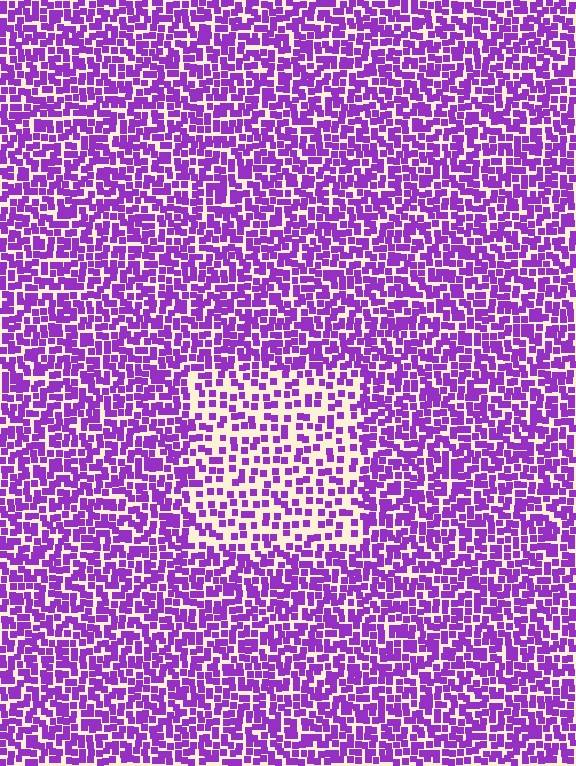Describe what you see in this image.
The image contains small purple elements arranged at two different densities. A rectangle-shaped region is visible where the elements are less densely packed than the surrounding area.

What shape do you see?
I see a rectangle.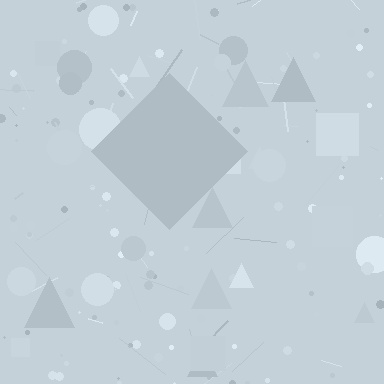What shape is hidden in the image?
A diamond is hidden in the image.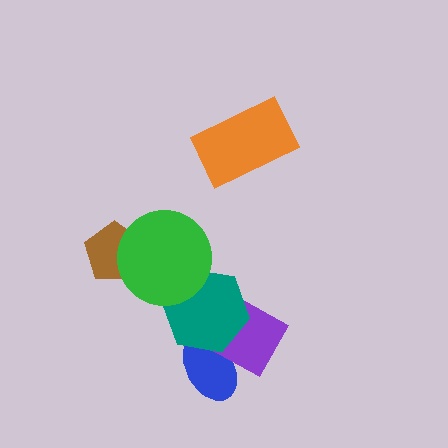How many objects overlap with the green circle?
2 objects overlap with the green circle.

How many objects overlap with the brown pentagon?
1 object overlaps with the brown pentagon.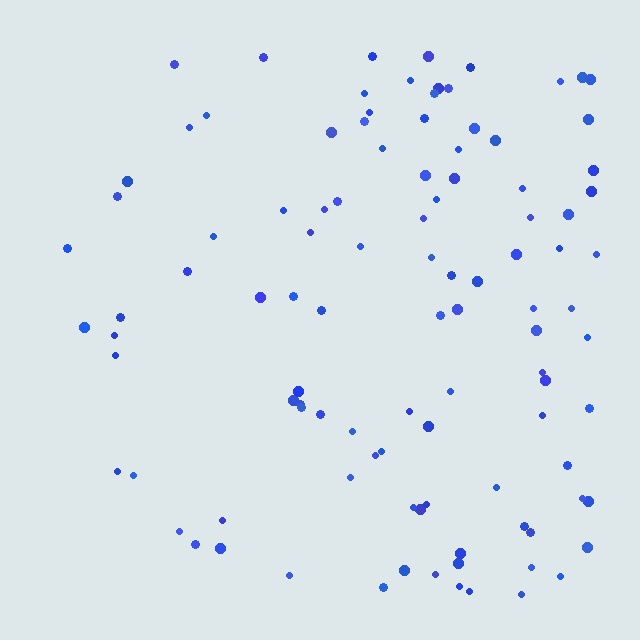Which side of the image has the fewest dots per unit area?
The left.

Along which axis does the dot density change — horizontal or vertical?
Horizontal.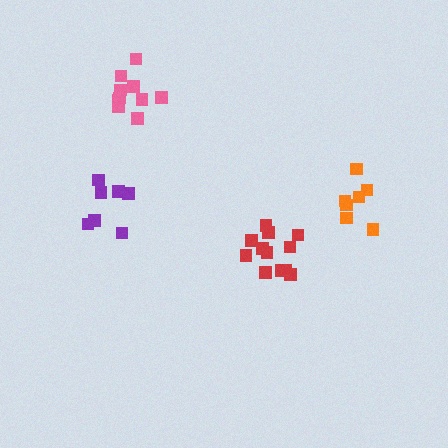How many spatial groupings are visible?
There are 4 spatial groupings.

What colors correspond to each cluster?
The clusters are colored: orange, purple, red, pink.